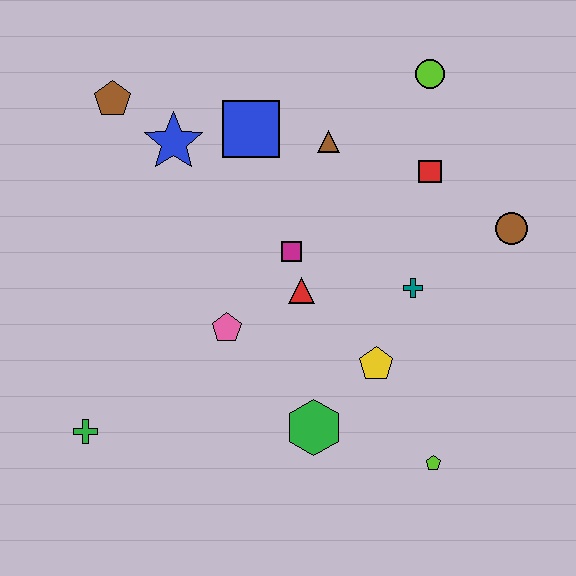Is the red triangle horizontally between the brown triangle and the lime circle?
No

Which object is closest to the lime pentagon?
The yellow pentagon is closest to the lime pentagon.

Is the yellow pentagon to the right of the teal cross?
No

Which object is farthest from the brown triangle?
The green cross is farthest from the brown triangle.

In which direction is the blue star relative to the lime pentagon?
The blue star is above the lime pentagon.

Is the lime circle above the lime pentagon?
Yes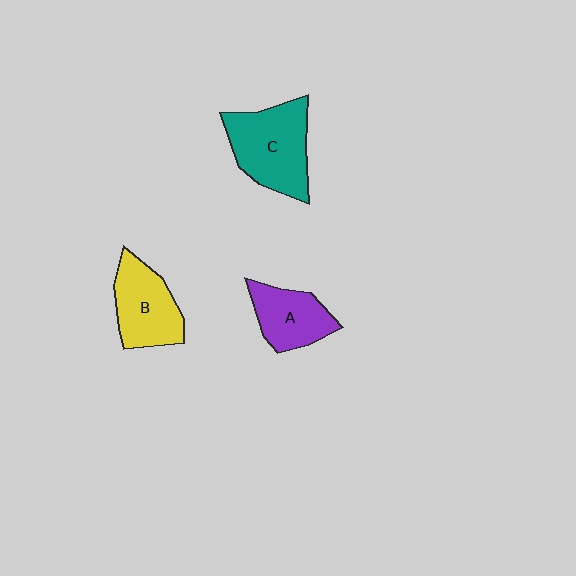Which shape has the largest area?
Shape C (teal).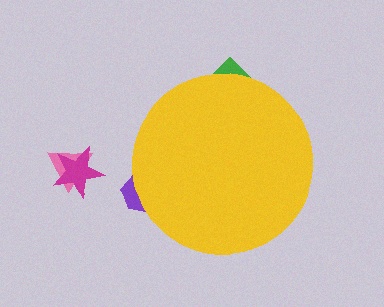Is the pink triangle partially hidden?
No, the pink triangle is fully visible.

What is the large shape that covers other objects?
A yellow circle.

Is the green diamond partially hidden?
Yes, the green diamond is partially hidden behind the yellow circle.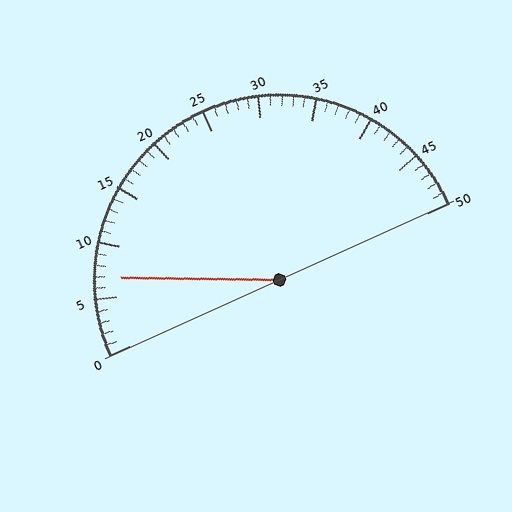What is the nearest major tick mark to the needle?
The nearest major tick mark is 5.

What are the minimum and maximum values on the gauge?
The gauge ranges from 0 to 50.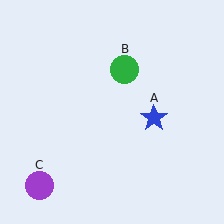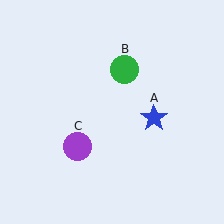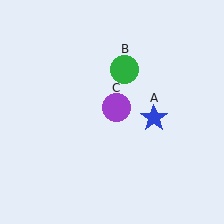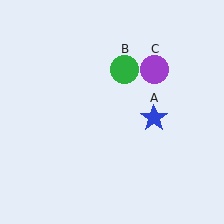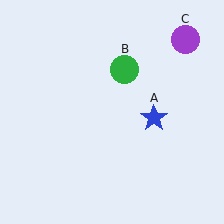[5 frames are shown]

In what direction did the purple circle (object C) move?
The purple circle (object C) moved up and to the right.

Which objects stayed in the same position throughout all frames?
Blue star (object A) and green circle (object B) remained stationary.